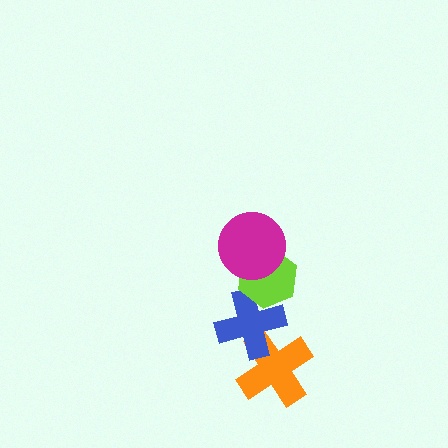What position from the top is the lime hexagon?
The lime hexagon is 2nd from the top.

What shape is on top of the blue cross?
The lime hexagon is on top of the blue cross.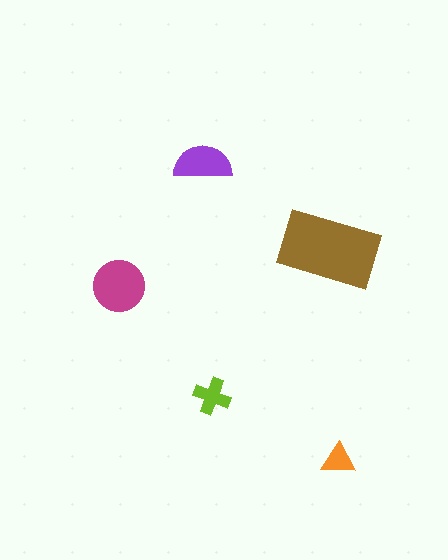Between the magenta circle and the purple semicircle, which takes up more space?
The magenta circle.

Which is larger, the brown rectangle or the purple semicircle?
The brown rectangle.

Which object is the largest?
The brown rectangle.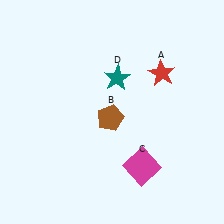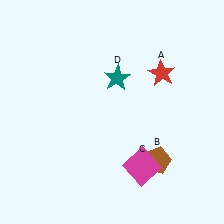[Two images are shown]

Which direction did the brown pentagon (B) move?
The brown pentagon (B) moved right.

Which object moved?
The brown pentagon (B) moved right.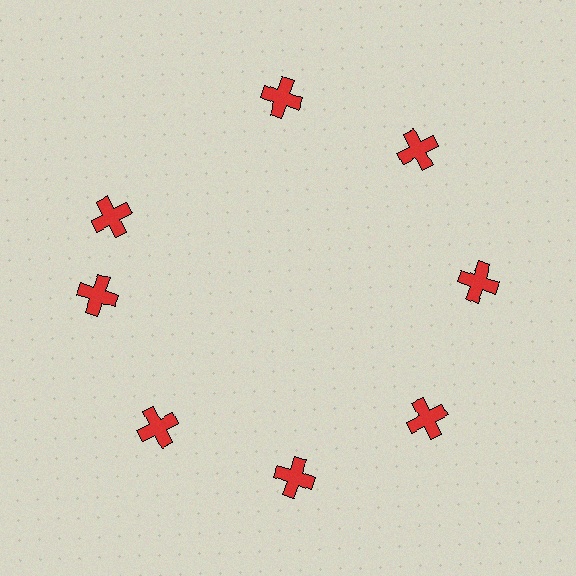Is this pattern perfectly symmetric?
No. The 8 red crosses are arranged in a ring, but one element near the 10 o'clock position is rotated out of alignment along the ring, breaking the 8-fold rotational symmetry.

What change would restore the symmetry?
The symmetry would be restored by rotating it back into even spacing with its neighbors so that all 8 crosses sit at equal angles and equal distance from the center.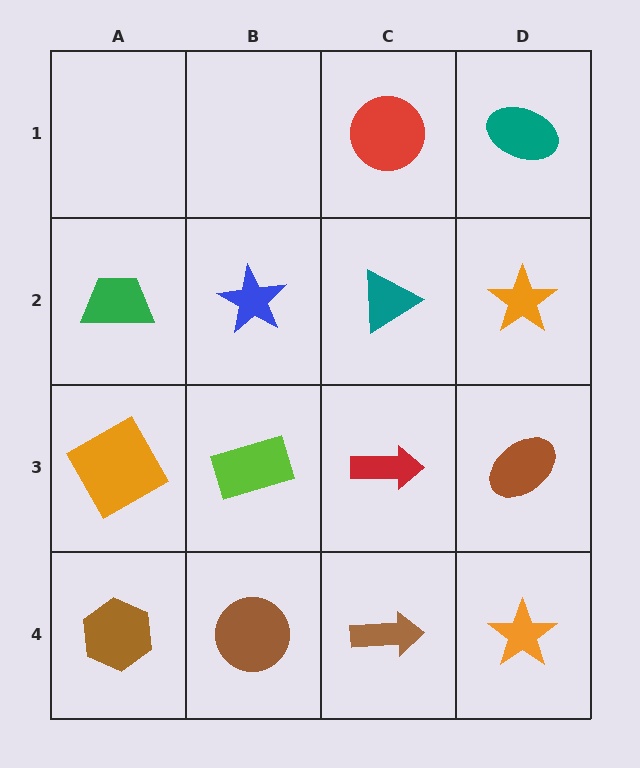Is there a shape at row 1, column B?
No, that cell is empty.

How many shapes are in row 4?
4 shapes.